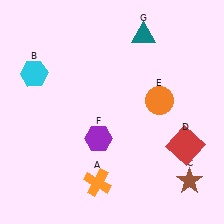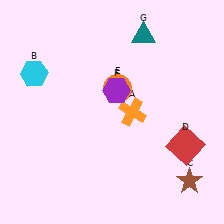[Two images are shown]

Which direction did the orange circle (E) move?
The orange circle (E) moved left.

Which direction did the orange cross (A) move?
The orange cross (A) moved up.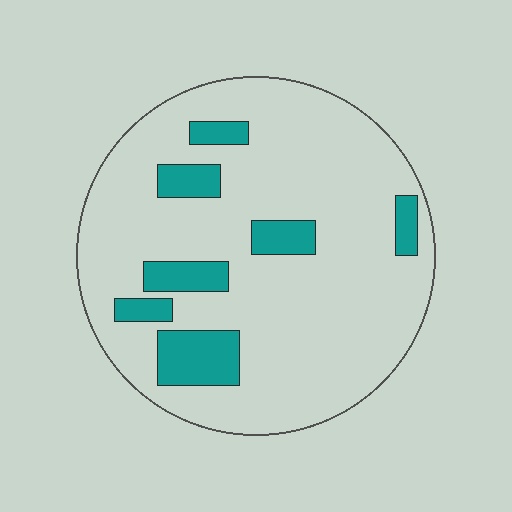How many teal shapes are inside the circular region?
7.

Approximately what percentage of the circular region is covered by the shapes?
Approximately 15%.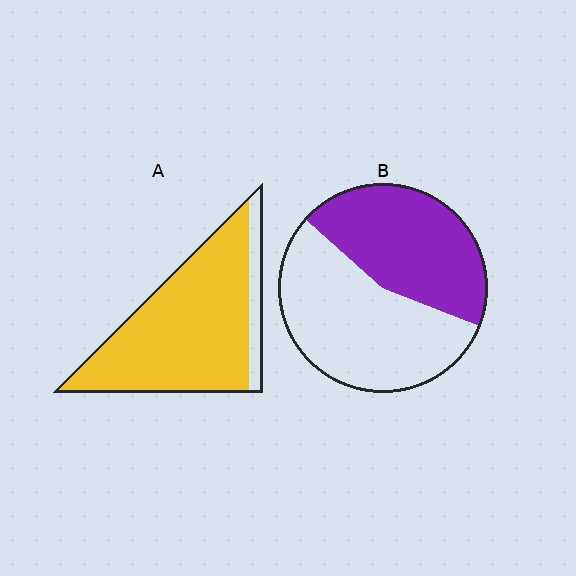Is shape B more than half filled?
No.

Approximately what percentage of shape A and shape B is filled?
A is approximately 85% and B is approximately 45%.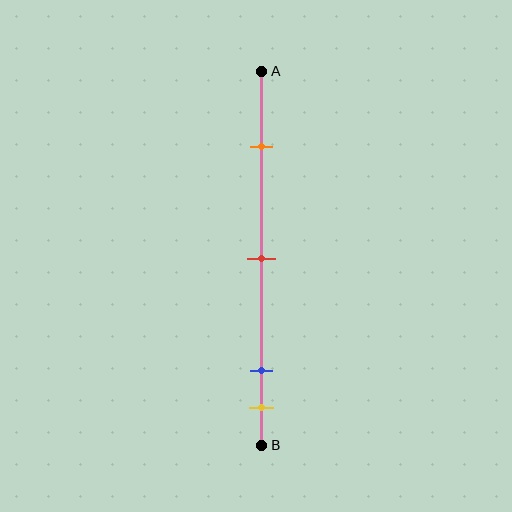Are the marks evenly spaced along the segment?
No, the marks are not evenly spaced.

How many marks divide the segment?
There are 4 marks dividing the segment.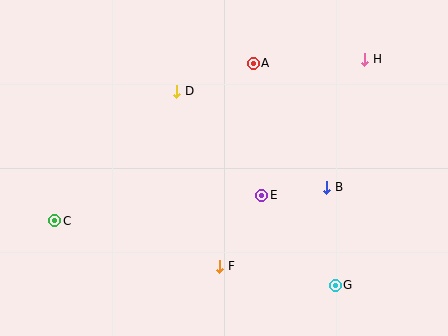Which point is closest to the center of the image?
Point E at (262, 195) is closest to the center.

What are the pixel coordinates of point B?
Point B is at (327, 187).